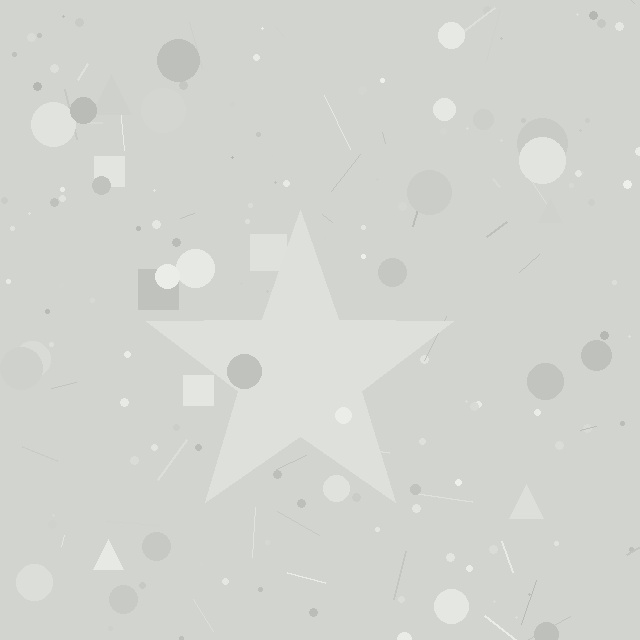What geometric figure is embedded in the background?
A star is embedded in the background.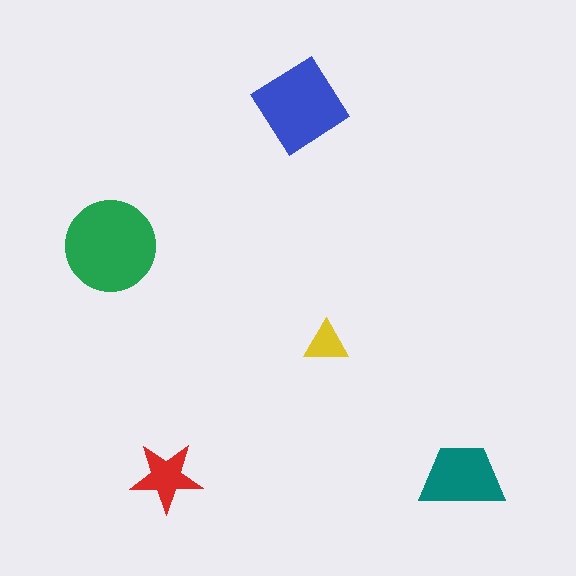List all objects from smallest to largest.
The yellow triangle, the red star, the teal trapezoid, the blue diamond, the green circle.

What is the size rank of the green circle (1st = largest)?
1st.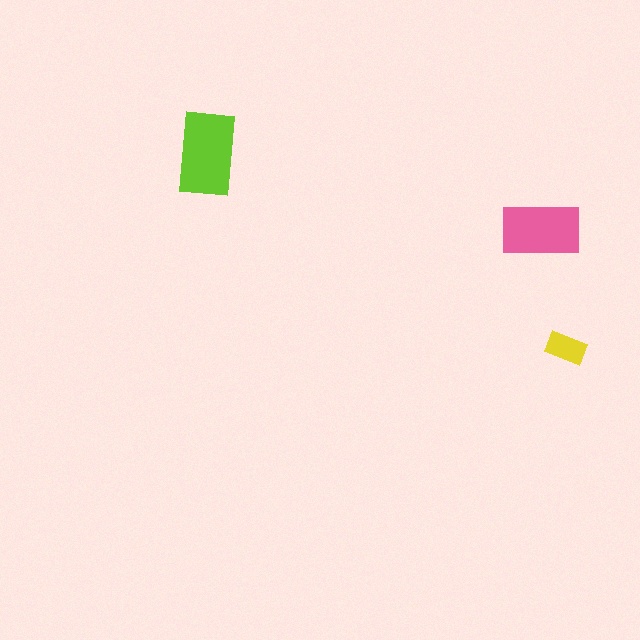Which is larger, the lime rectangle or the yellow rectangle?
The lime one.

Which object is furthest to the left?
The lime rectangle is leftmost.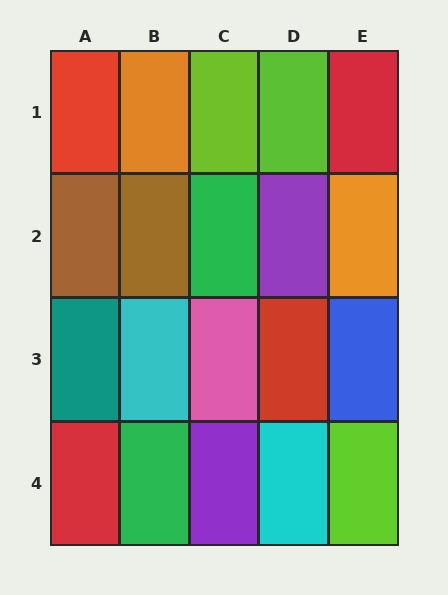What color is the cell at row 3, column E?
Blue.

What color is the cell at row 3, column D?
Red.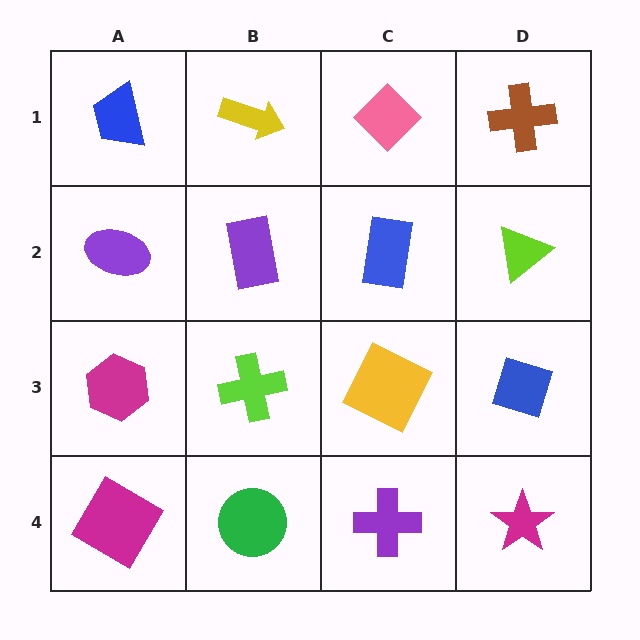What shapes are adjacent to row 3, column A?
A purple ellipse (row 2, column A), a magenta diamond (row 4, column A), a lime cross (row 3, column B).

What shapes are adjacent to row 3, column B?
A purple rectangle (row 2, column B), a green circle (row 4, column B), a magenta hexagon (row 3, column A), a yellow square (row 3, column C).